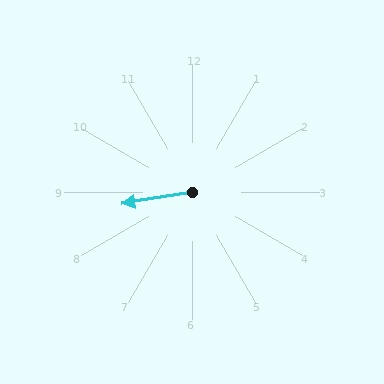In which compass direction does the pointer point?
West.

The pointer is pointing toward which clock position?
Roughly 9 o'clock.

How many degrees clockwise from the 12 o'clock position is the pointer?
Approximately 261 degrees.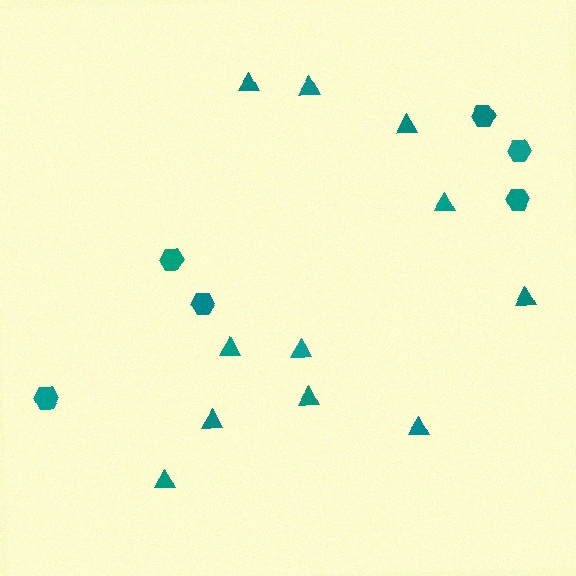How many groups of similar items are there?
There are 2 groups: one group of hexagons (6) and one group of triangles (11).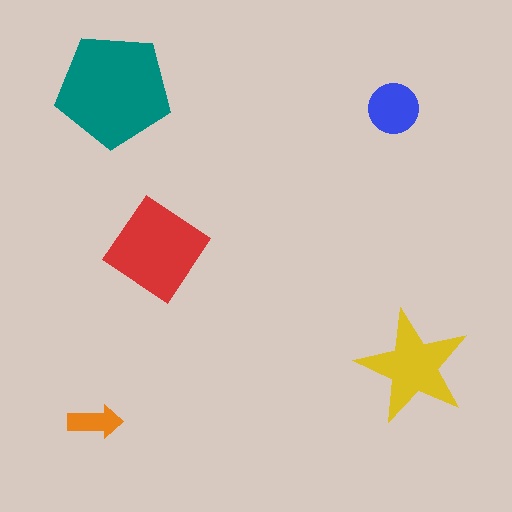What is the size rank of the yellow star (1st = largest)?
3rd.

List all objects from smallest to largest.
The orange arrow, the blue circle, the yellow star, the red diamond, the teal pentagon.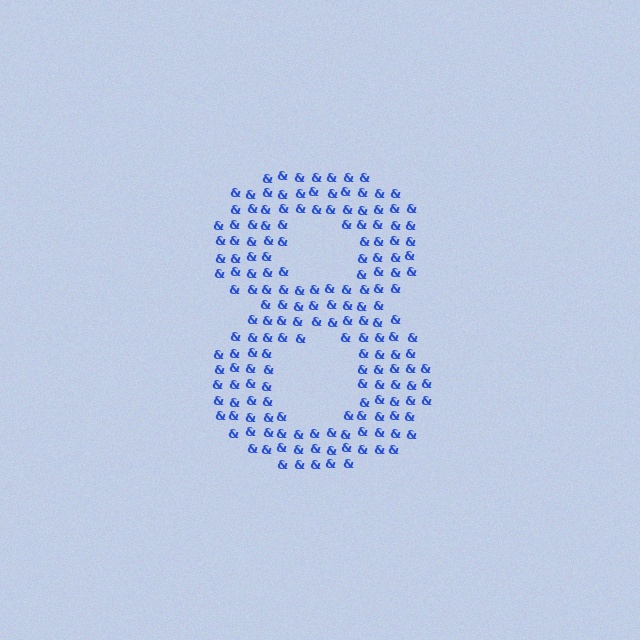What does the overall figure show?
The overall figure shows the digit 8.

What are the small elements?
The small elements are ampersands.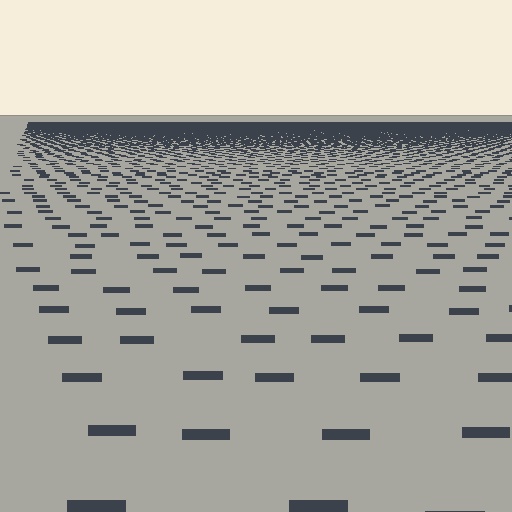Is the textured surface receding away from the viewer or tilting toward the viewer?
The surface is receding away from the viewer. Texture elements get smaller and denser toward the top.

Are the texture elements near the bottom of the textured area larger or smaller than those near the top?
Larger. Near the bottom, elements are closer to the viewer and appear at a bigger on-screen size.